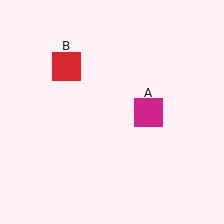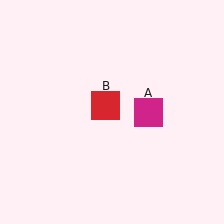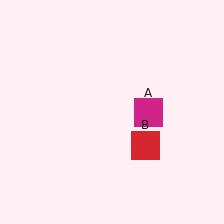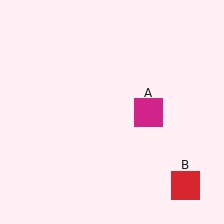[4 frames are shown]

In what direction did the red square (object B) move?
The red square (object B) moved down and to the right.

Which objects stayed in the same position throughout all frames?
Magenta square (object A) remained stationary.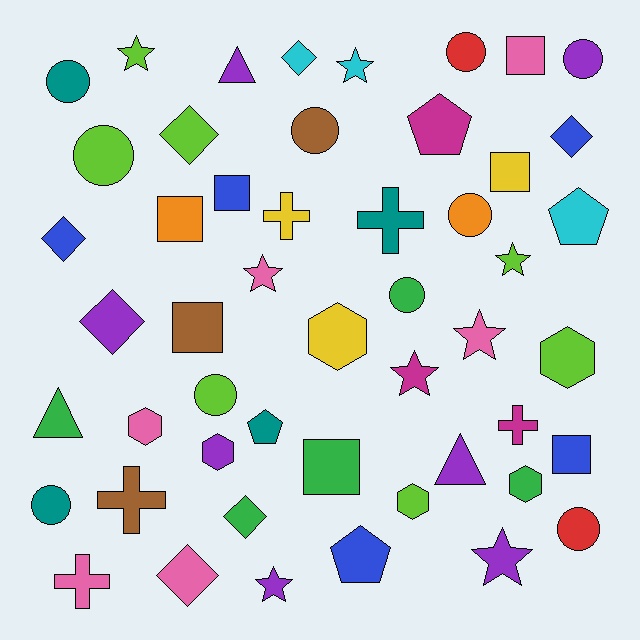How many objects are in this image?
There are 50 objects.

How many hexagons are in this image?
There are 6 hexagons.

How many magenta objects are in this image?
There are 3 magenta objects.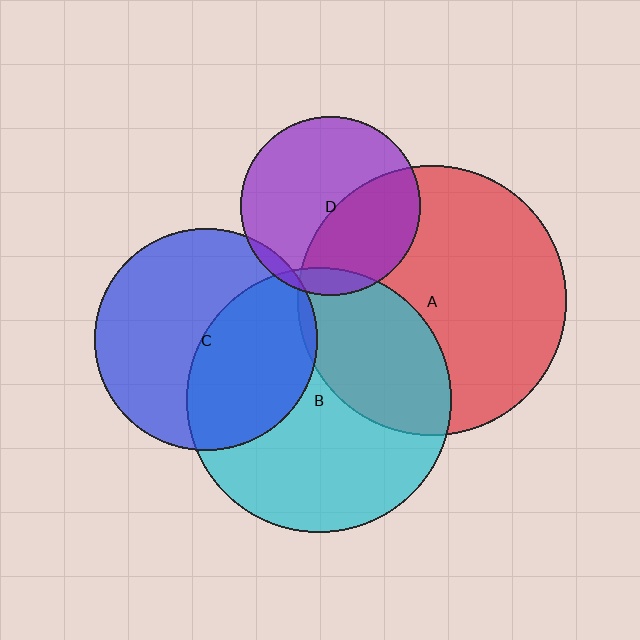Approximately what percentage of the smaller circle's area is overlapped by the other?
Approximately 5%.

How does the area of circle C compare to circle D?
Approximately 1.5 times.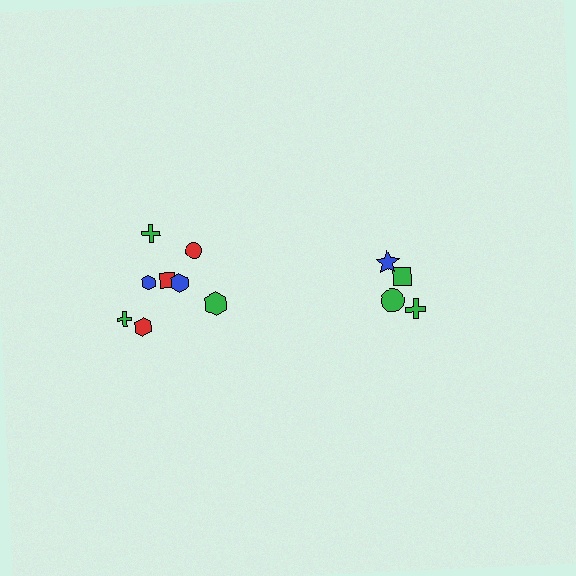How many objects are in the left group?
There are 8 objects.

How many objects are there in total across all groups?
There are 12 objects.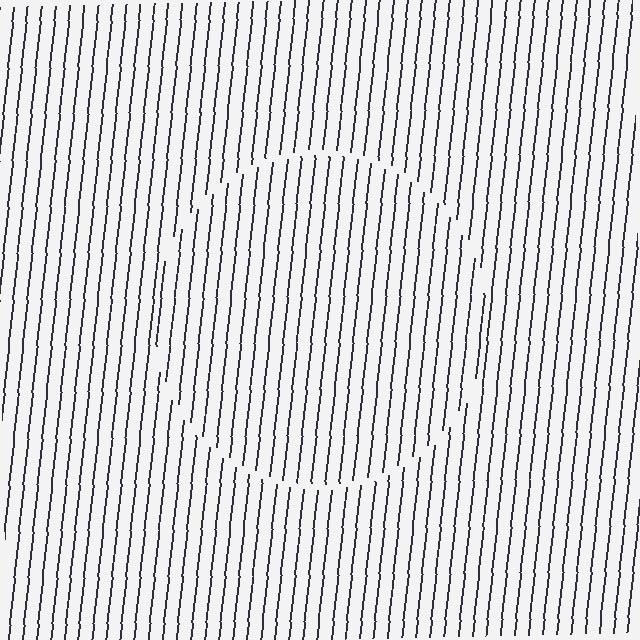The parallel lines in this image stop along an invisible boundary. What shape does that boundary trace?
An illusory circle. The interior of the shape contains the same grating, shifted by half a period — the contour is defined by the phase discontinuity where line-ends from the inner and outer gratings abut.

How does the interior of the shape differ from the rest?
The interior of the shape contains the same grating, shifted by half a period — the contour is defined by the phase discontinuity where line-ends from the inner and outer gratings abut.